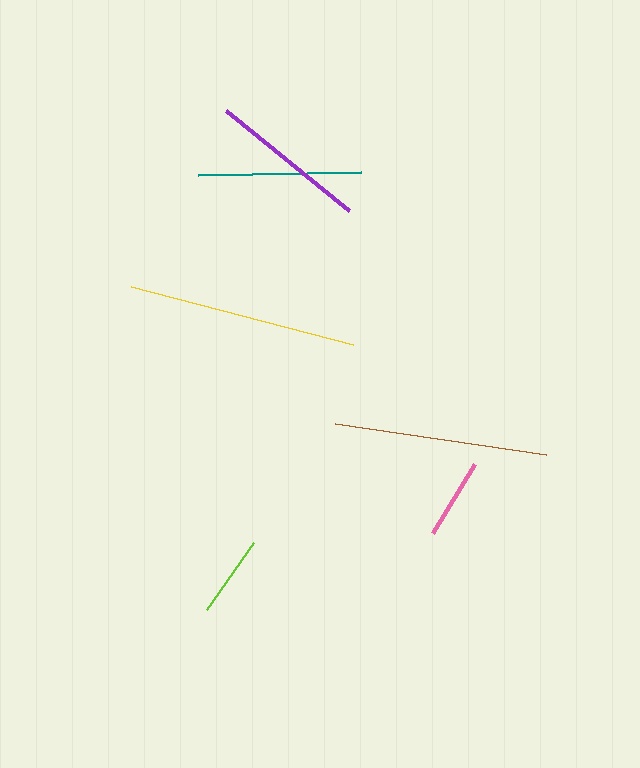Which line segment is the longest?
The yellow line is the longest at approximately 230 pixels.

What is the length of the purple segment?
The purple segment is approximately 159 pixels long.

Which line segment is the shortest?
The pink line is the shortest at approximately 81 pixels.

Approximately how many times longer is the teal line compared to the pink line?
The teal line is approximately 2.0 times the length of the pink line.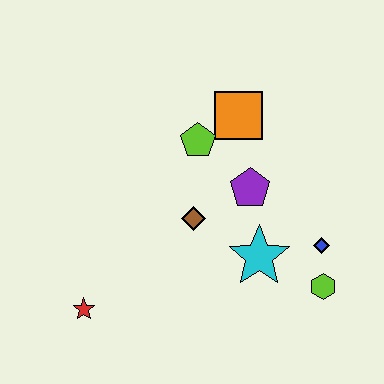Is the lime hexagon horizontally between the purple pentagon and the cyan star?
No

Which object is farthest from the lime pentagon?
The red star is farthest from the lime pentagon.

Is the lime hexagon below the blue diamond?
Yes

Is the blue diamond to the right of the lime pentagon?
Yes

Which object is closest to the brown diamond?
The purple pentagon is closest to the brown diamond.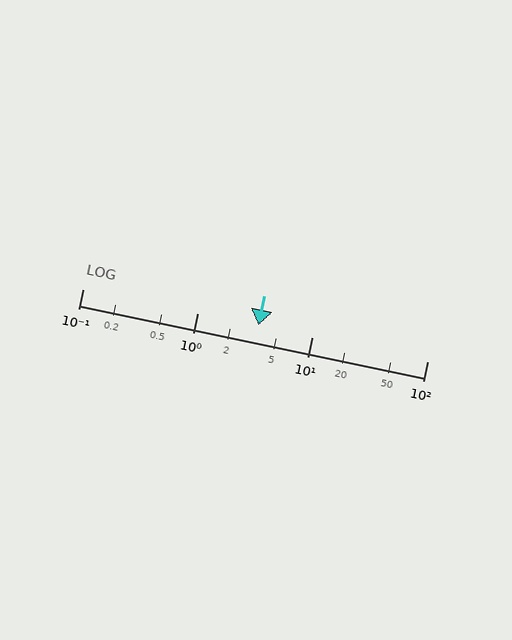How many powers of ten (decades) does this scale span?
The scale spans 3 decades, from 0.1 to 100.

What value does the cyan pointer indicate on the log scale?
The pointer indicates approximately 3.4.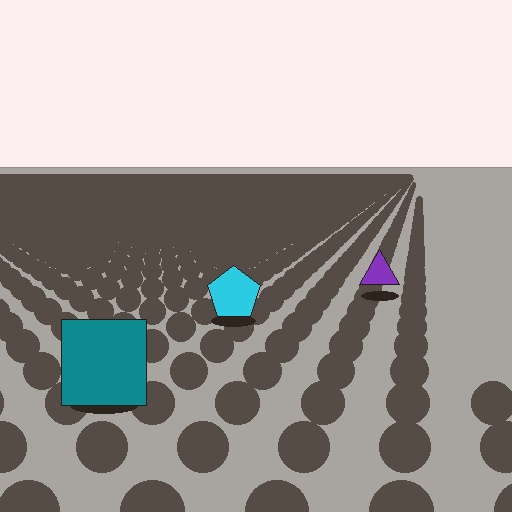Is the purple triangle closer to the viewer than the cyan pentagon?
No. The cyan pentagon is closer — you can tell from the texture gradient: the ground texture is coarser near it.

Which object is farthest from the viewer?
The purple triangle is farthest from the viewer. It appears smaller and the ground texture around it is denser.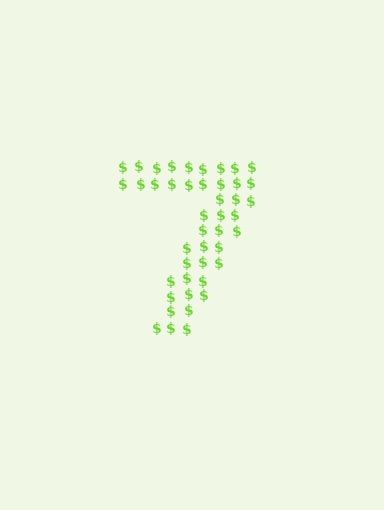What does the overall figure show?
The overall figure shows the digit 7.